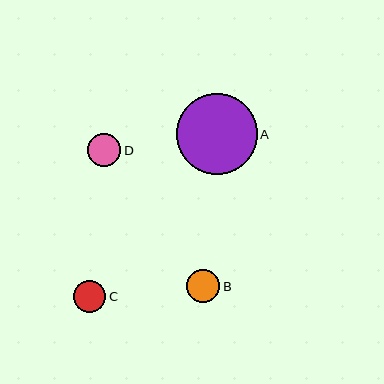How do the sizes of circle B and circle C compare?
Circle B and circle C are approximately the same size.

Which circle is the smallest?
Circle C is the smallest with a size of approximately 32 pixels.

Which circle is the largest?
Circle A is the largest with a size of approximately 81 pixels.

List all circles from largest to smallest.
From largest to smallest: A, B, D, C.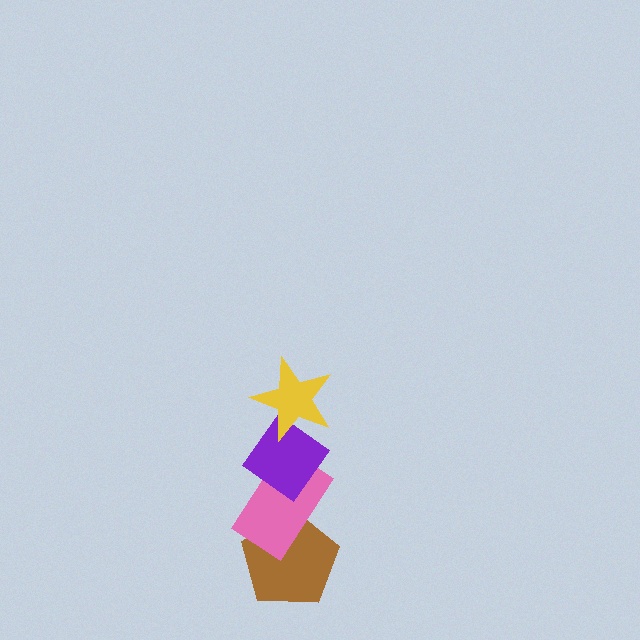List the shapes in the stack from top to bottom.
From top to bottom: the yellow star, the purple diamond, the pink rectangle, the brown pentagon.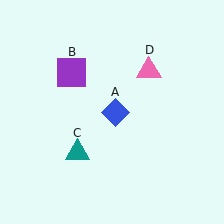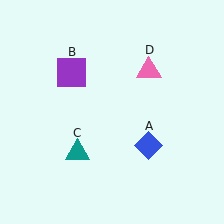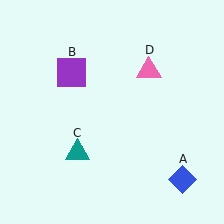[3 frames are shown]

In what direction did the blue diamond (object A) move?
The blue diamond (object A) moved down and to the right.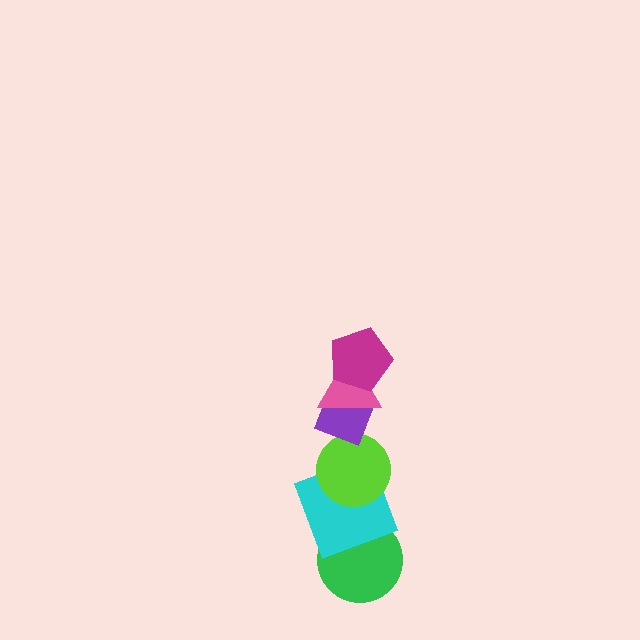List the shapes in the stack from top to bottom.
From top to bottom: the magenta pentagon, the pink triangle, the purple diamond, the lime circle, the cyan square, the green circle.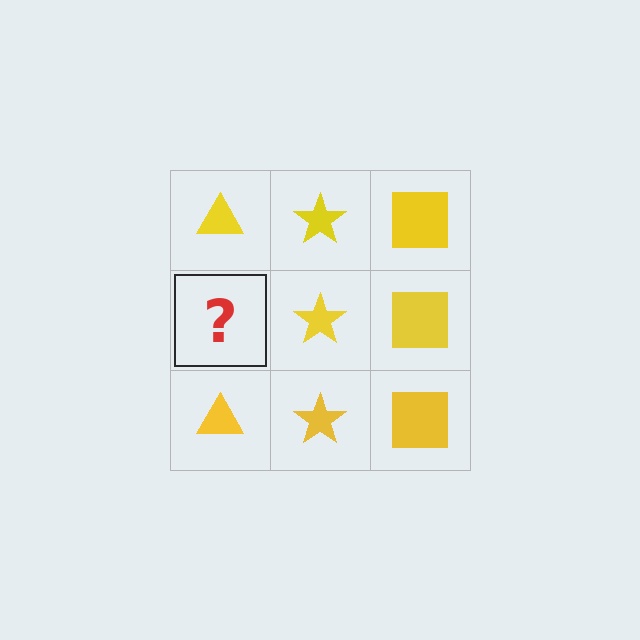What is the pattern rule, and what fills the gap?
The rule is that each column has a consistent shape. The gap should be filled with a yellow triangle.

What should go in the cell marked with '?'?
The missing cell should contain a yellow triangle.